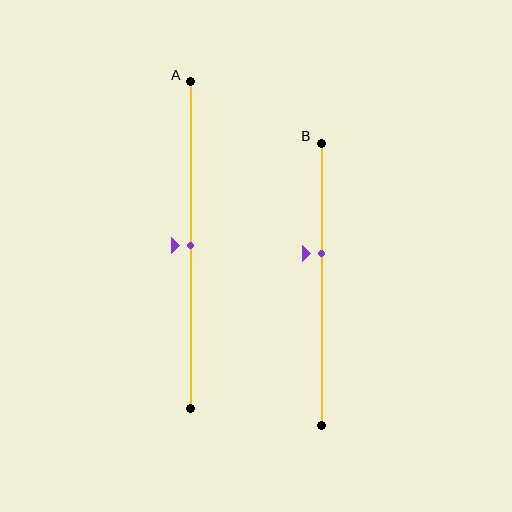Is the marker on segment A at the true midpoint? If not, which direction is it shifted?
Yes, the marker on segment A is at the true midpoint.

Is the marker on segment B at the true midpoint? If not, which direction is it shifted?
No, the marker on segment B is shifted upward by about 11% of the segment length.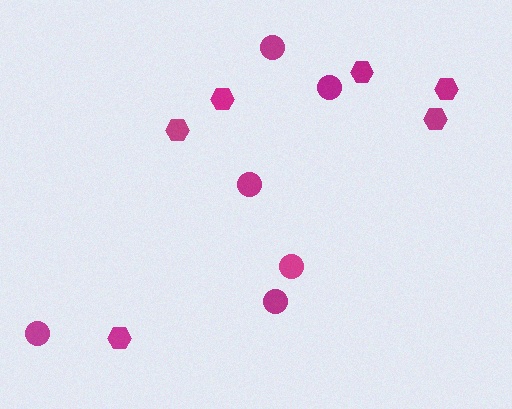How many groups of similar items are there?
There are 2 groups: one group of circles (6) and one group of hexagons (6).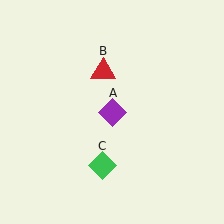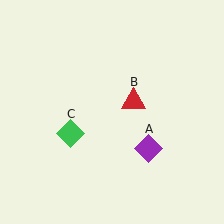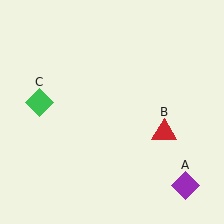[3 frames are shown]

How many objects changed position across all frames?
3 objects changed position: purple diamond (object A), red triangle (object B), green diamond (object C).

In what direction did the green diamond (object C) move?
The green diamond (object C) moved up and to the left.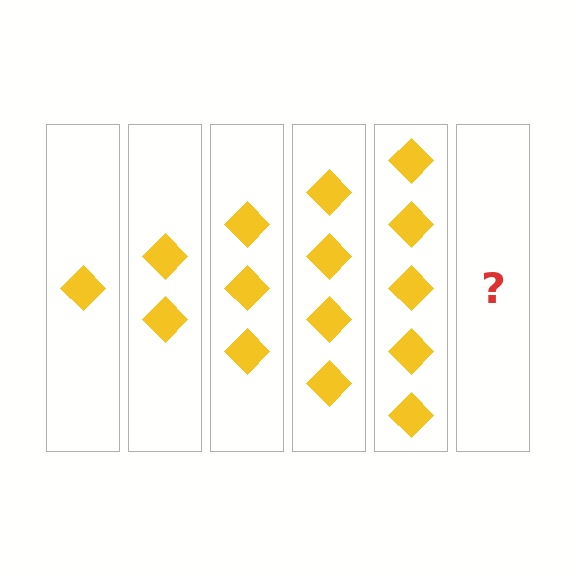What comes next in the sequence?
The next element should be 6 diamonds.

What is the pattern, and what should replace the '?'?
The pattern is that each step adds one more diamond. The '?' should be 6 diamonds.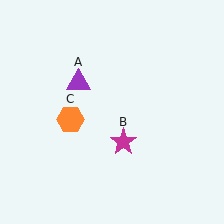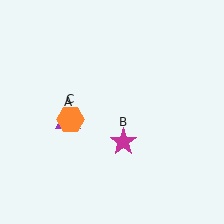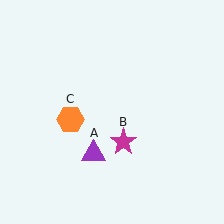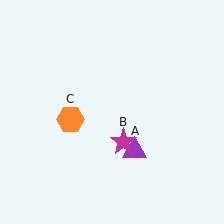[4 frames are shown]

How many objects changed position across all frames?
1 object changed position: purple triangle (object A).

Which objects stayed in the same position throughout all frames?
Magenta star (object B) and orange hexagon (object C) remained stationary.